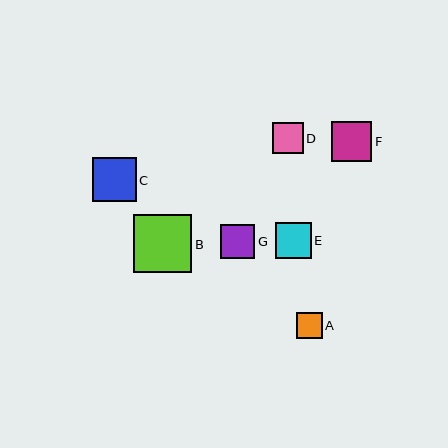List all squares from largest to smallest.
From largest to smallest: B, C, F, E, G, D, A.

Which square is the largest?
Square B is the largest with a size of approximately 58 pixels.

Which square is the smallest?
Square A is the smallest with a size of approximately 26 pixels.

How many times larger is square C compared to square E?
Square C is approximately 1.2 times the size of square E.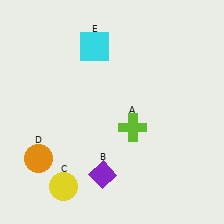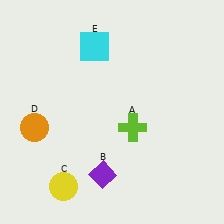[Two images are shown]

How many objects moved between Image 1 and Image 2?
1 object moved between the two images.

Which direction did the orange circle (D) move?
The orange circle (D) moved up.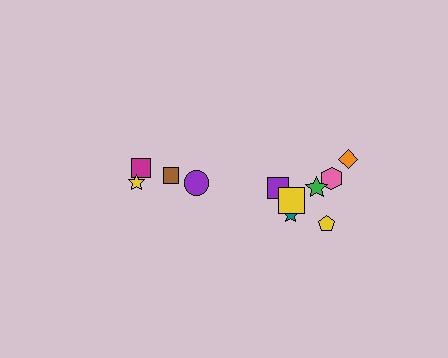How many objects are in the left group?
There are 4 objects.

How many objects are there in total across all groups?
There are 11 objects.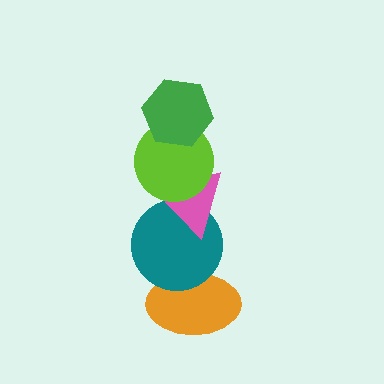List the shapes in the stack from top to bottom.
From top to bottom: the green hexagon, the lime circle, the pink triangle, the teal circle, the orange ellipse.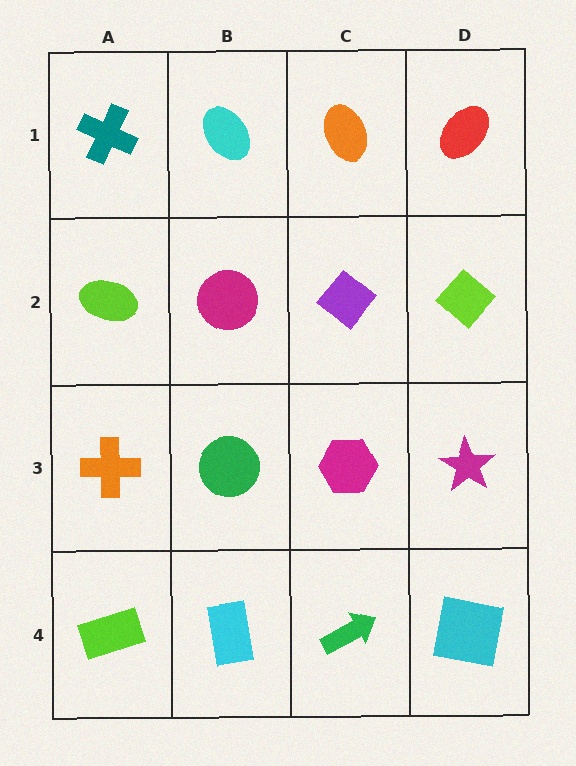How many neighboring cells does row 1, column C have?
3.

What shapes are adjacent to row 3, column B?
A magenta circle (row 2, column B), a cyan rectangle (row 4, column B), an orange cross (row 3, column A), a magenta hexagon (row 3, column C).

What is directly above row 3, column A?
A lime ellipse.